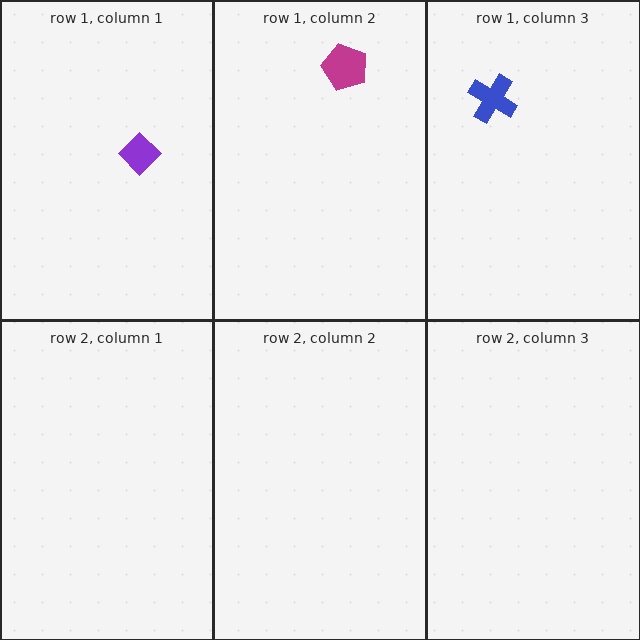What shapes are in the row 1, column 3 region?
The blue cross.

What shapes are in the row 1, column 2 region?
The magenta pentagon.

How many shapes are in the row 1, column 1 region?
1.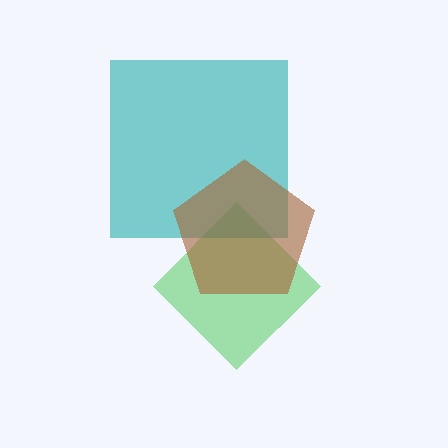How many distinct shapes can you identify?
There are 3 distinct shapes: a green diamond, a teal square, a brown pentagon.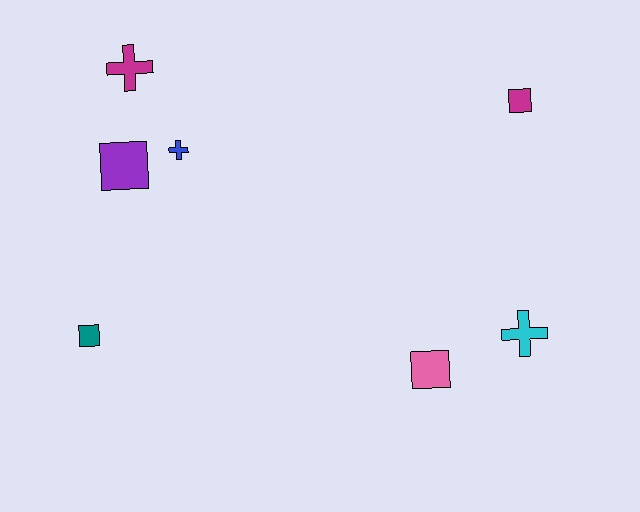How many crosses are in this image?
There are 3 crosses.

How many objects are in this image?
There are 7 objects.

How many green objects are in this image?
There are no green objects.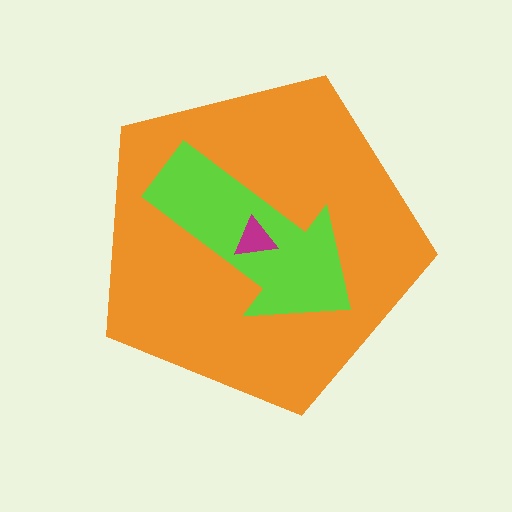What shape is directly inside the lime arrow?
The magenta triangle.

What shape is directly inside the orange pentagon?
The lime arrow.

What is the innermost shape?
The magenta triangle.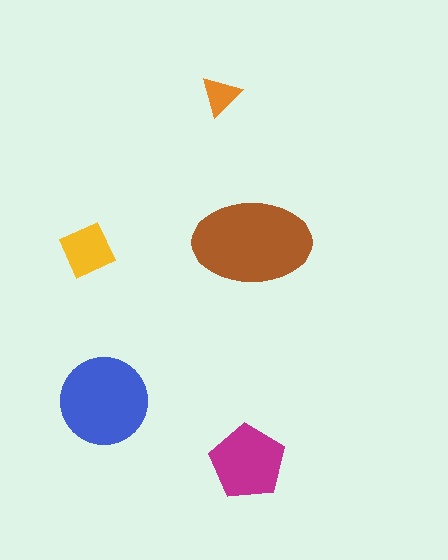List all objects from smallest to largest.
The orange triangle, the yellow square, the magenta pentagon, the blue circle, the brown ellipse.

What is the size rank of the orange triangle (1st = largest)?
5th.